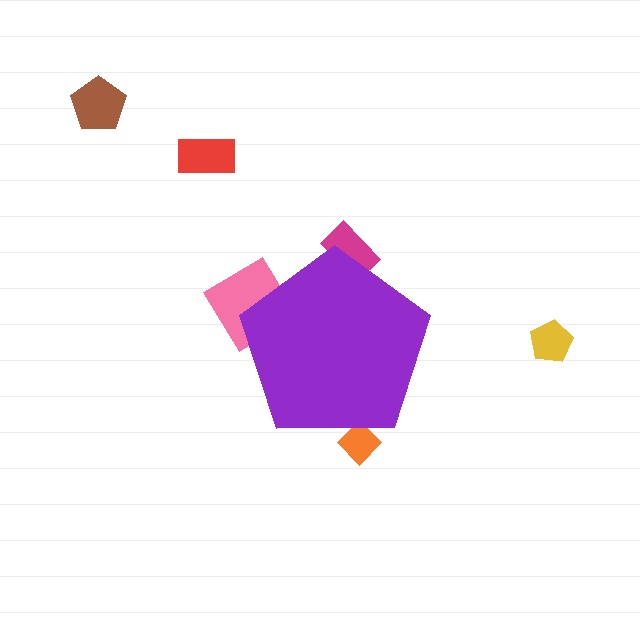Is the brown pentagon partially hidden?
No, the brown pentagon is fully visible.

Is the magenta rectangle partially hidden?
Yes, the magenta rectangle is partially hidden behind the purple pentagon.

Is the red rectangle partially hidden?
No, the red rectangle is fully visible.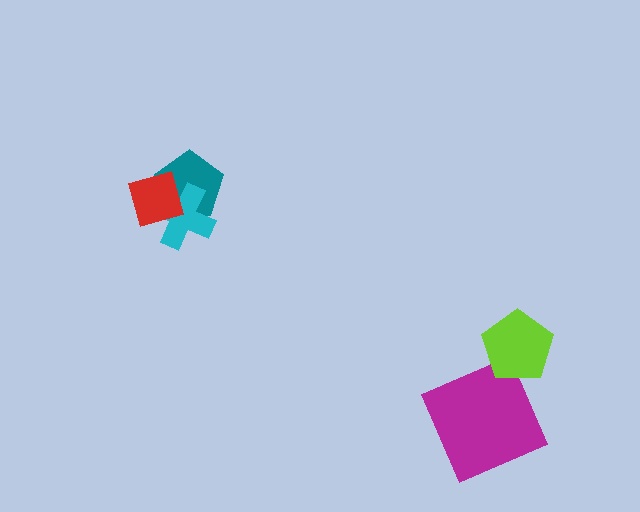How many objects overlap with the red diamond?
2 objects overlap with the red diamond.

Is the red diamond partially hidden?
No, no other shape covers it.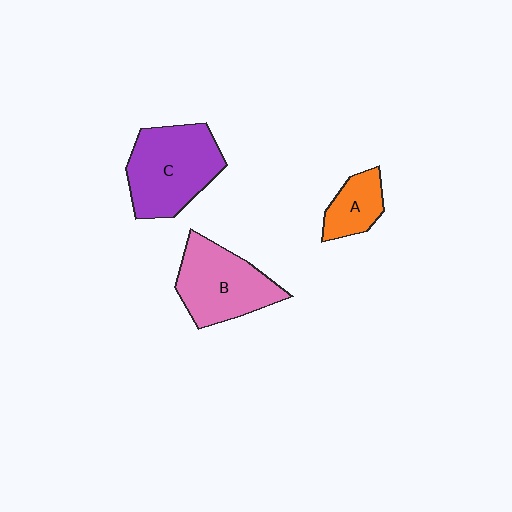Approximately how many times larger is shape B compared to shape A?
Approximately 2.0 times.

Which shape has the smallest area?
Shape A (orange).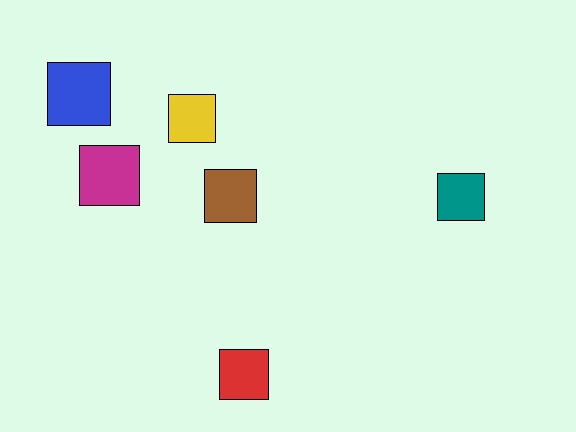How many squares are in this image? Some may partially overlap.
There are 6 squares.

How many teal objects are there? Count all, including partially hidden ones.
There is 1 teal object.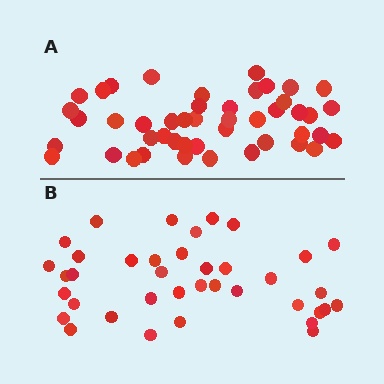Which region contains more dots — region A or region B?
Region A (the top region) has more dots.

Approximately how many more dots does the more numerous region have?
Region A has roughly 8 or so more dots than region B.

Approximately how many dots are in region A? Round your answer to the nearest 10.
About 50 dots. (The exact count is 46, which rounds to 50.)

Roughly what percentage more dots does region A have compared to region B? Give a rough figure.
About 20% more.